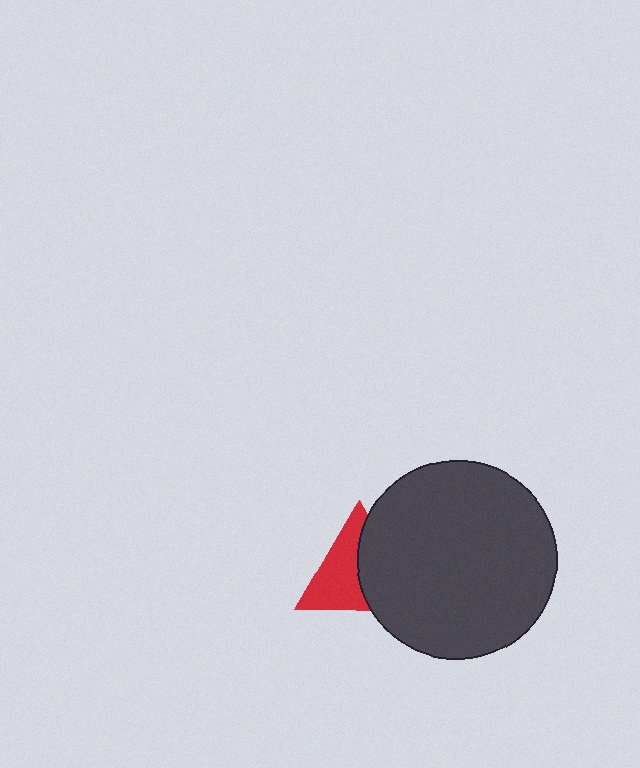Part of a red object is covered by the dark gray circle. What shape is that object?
It is a triangle.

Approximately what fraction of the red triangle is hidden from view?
Roughly 46% of the red triangle is hidden behind the dark gray circle.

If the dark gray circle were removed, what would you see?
You would see the complete red triangle.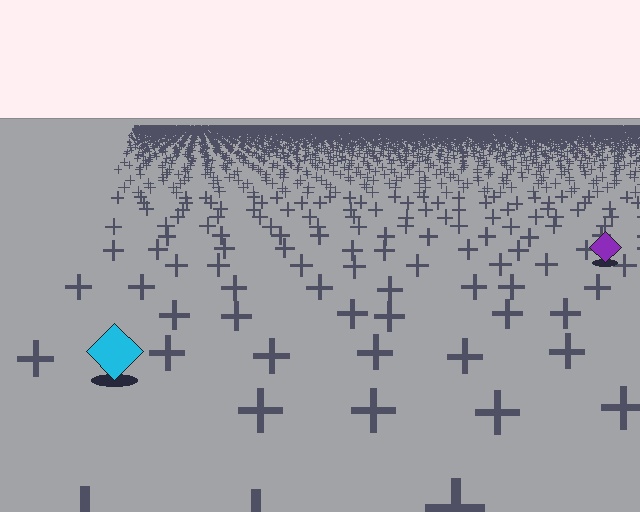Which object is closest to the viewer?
The cyan diamond is closest. The texture marks near it are larger and more spread out.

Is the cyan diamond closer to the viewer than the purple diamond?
Yes. The cyan diamond is closer — you can tell from the texture gradient: the ground texture is coarser near it.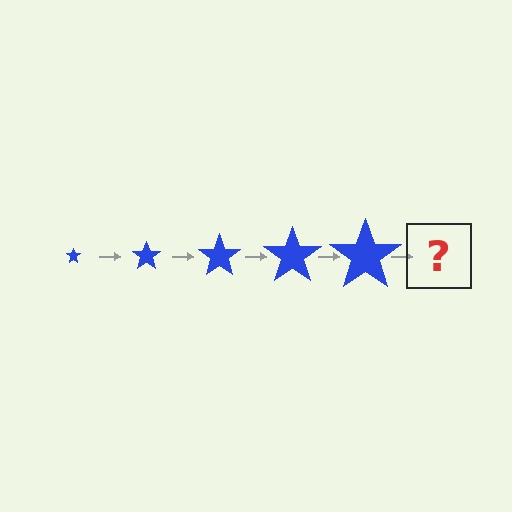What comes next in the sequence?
The next element should be a blue star, larger than the previous one.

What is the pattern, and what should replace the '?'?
The pattern is that the star gets progressively larger each step. The '?' should be a blue star, larger than the previous one.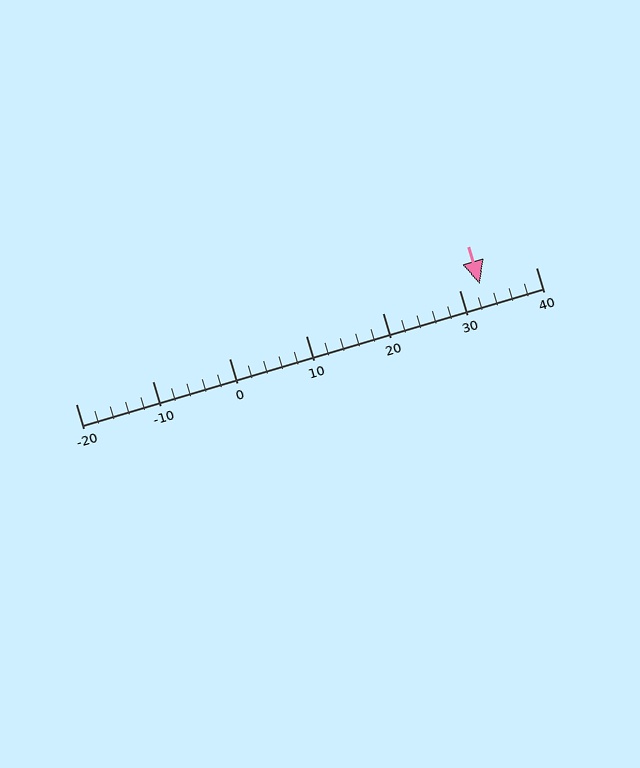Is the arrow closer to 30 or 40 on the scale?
The arrow is closer to 30.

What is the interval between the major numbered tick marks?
The major tick marks are spaced 10 units apart.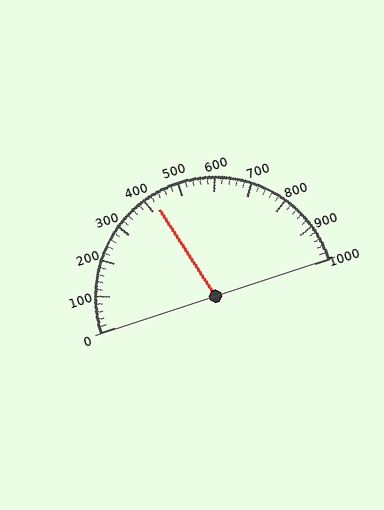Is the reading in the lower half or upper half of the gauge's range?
The reading is in the lower half of the range (0 to 1000).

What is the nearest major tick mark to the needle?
The nearest major tick mark is 400.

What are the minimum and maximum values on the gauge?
The gauge ranges from 0 to 1000.